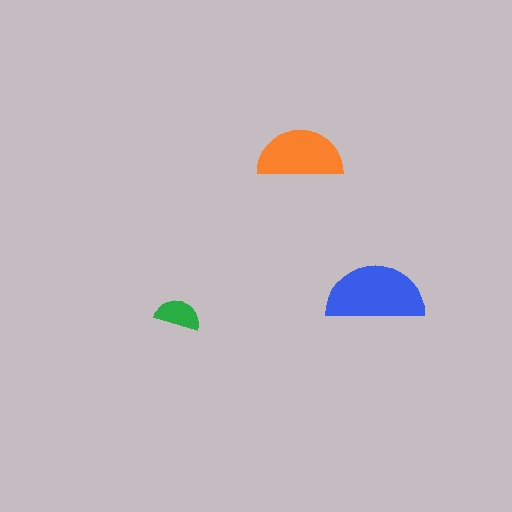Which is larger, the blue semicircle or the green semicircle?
The blue one.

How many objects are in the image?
There are 3 objects in the image.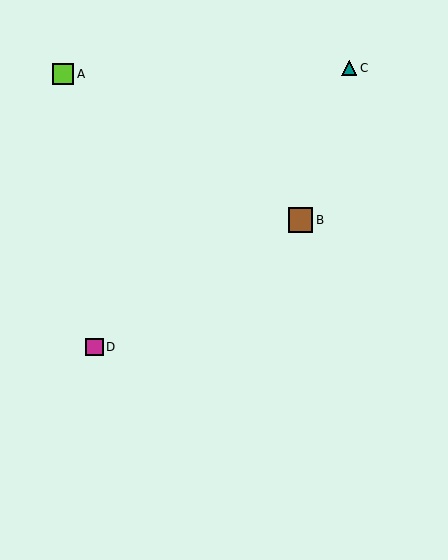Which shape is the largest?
The brown square (labeled B) is the largest.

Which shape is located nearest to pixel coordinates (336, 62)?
The teal triangle (labeled C) at (349, 68) is nearest to that location.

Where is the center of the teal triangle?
The center of the teal triangle is at (349, 68).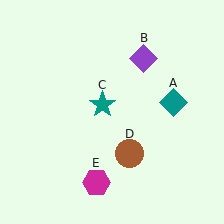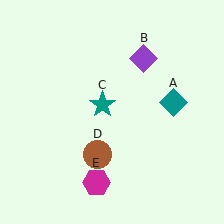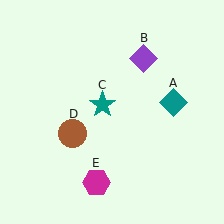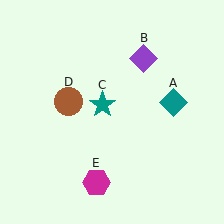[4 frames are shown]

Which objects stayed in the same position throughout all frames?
Teal diamond (object A) and purple diamond (object B) and teal star (object C) and magenta hexagon (object E) remained stationary.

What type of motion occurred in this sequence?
The brown circle (object D) rotated clockwise around the center of the scene.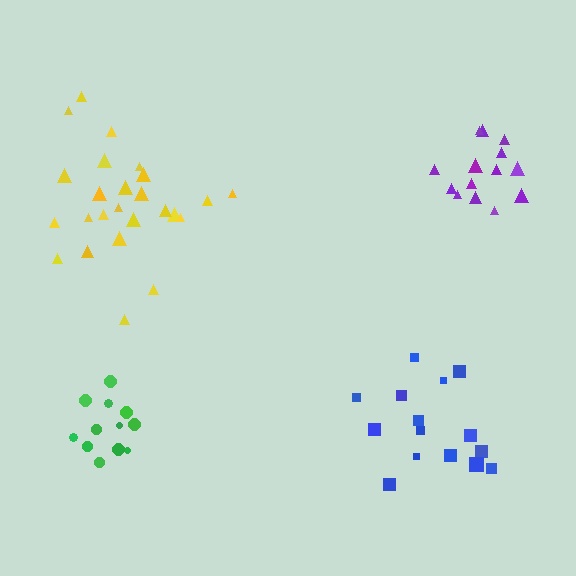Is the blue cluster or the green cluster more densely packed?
Green.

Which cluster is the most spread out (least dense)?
Blue.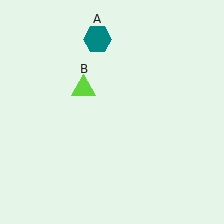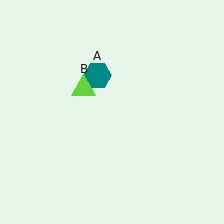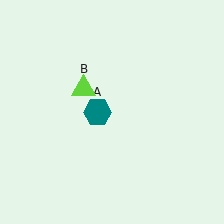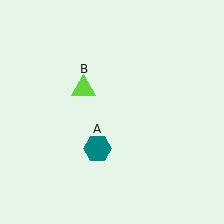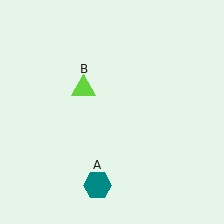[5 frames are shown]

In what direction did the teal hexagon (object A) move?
The teal hexagon (object A) moved down.